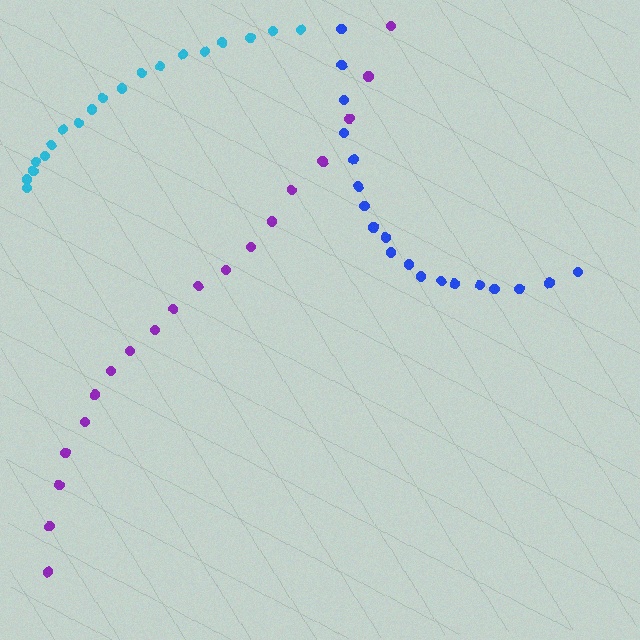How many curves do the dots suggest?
There are 3 distinct paths.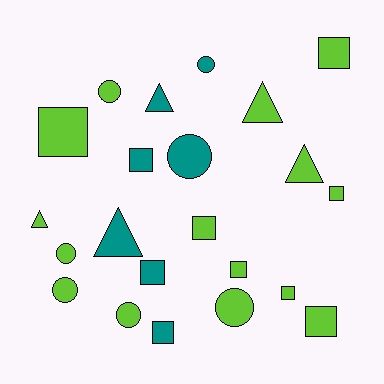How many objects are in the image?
There are 22 objects.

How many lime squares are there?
There are 7 lime squares.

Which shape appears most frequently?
Square, with 10 objects.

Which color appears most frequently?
Lime, with 15 objects.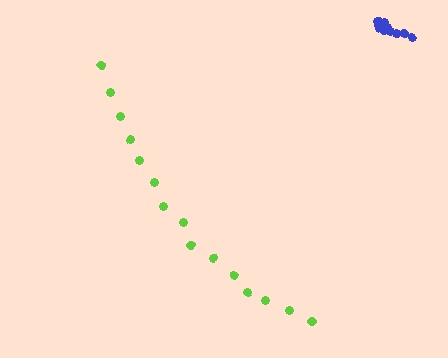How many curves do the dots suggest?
There are 2 distinct paths.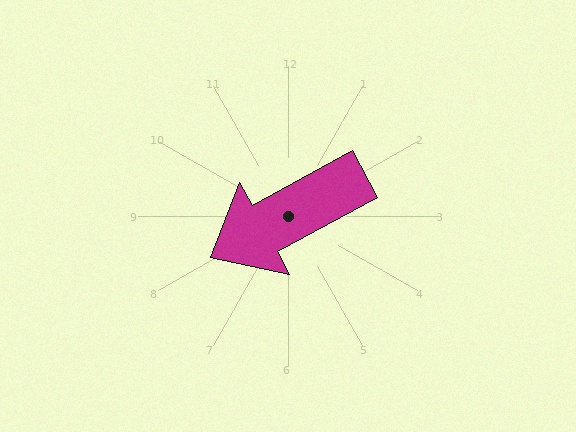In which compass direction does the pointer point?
Southwest.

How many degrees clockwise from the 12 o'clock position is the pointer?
Approximately 242 degrees.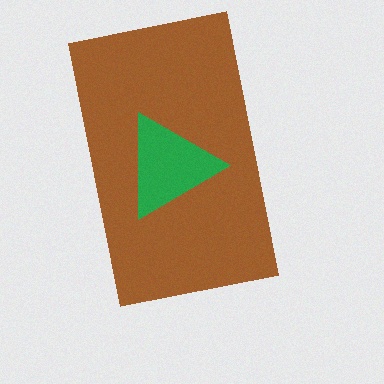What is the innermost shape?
The green triangle.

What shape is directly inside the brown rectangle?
The green triangle.